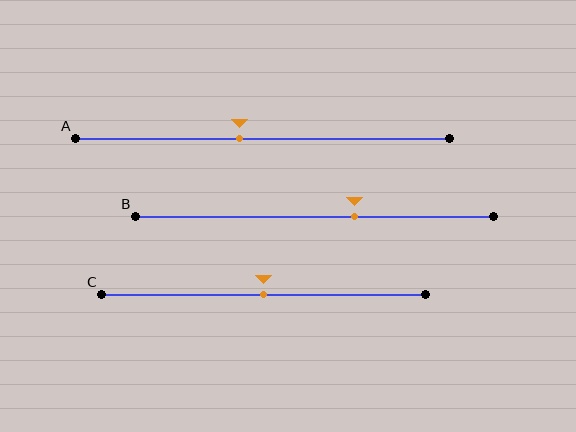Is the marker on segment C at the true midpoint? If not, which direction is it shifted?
Yes, the marker on segment C is at the true midpoint.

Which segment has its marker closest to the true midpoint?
Segment C has its marker closest to the true midpoint.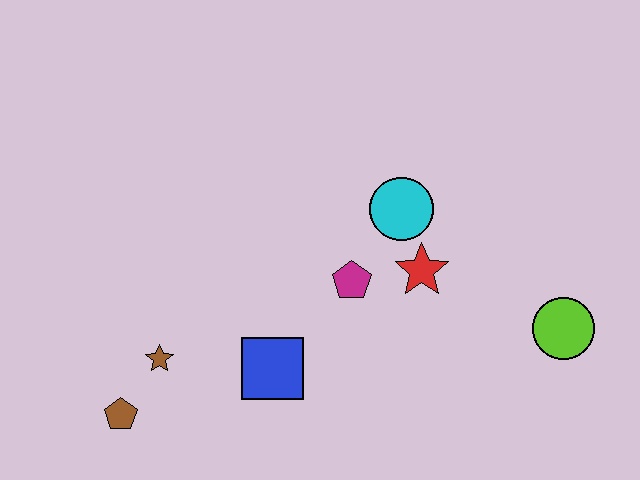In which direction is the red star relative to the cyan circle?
The red star is below the cyan circle.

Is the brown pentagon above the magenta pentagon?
No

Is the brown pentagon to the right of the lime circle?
No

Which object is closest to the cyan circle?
The red star is closest to the cyan circle.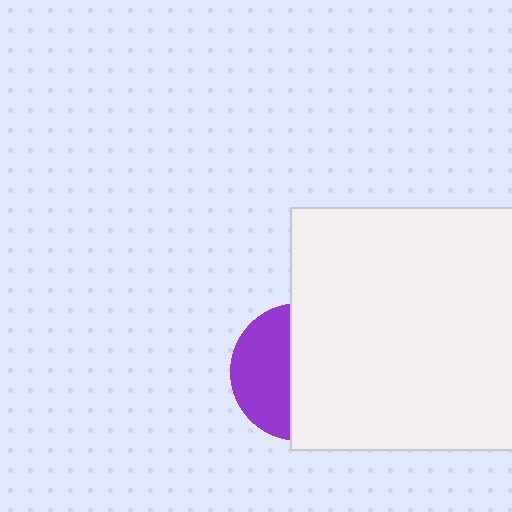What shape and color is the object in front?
The object in front is a white square.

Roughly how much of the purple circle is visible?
A small part of it is visible (roughly 41%).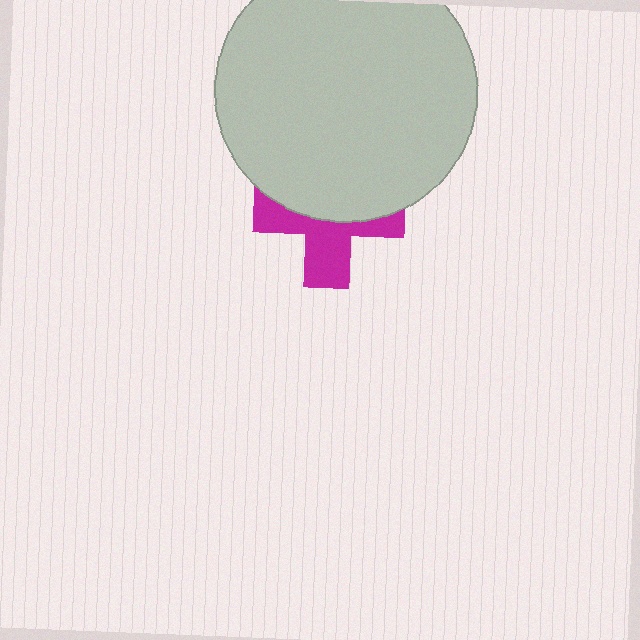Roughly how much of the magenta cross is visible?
About half of it is visible (roughly 48%).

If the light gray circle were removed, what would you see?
You would see the complete magenta cross.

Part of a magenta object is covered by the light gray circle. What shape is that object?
It is a cross.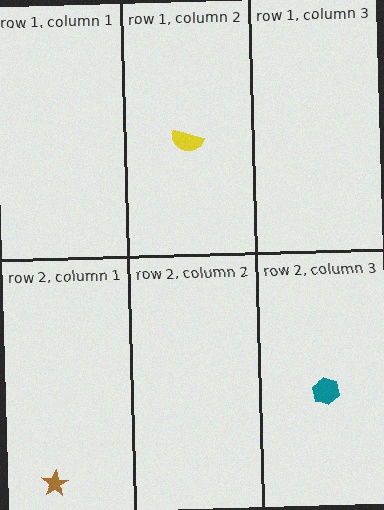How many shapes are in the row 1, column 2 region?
1.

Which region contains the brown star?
The row 2, column 1 region.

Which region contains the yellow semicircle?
The row 1, column 2 region.